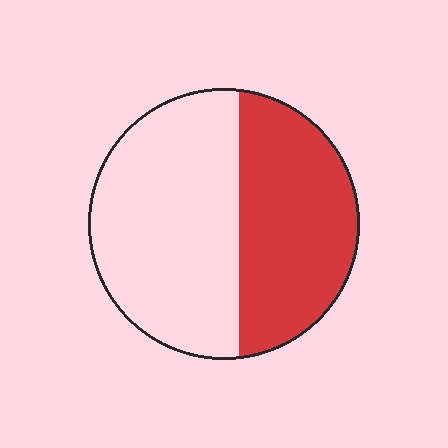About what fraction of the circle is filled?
About two fifths (2/5).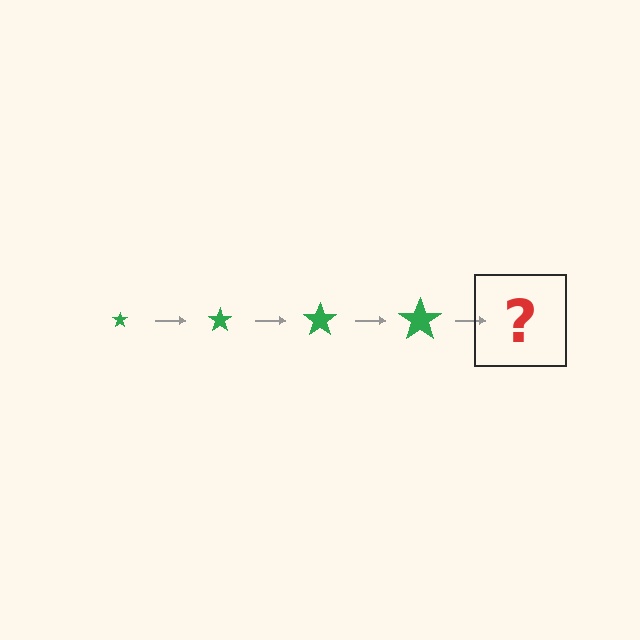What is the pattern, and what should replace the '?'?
The pattern is that the star gets progressively larger each step. The '?' should be a green star, larger than the previous one.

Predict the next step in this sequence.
The next step is a green star, larger than the previous one.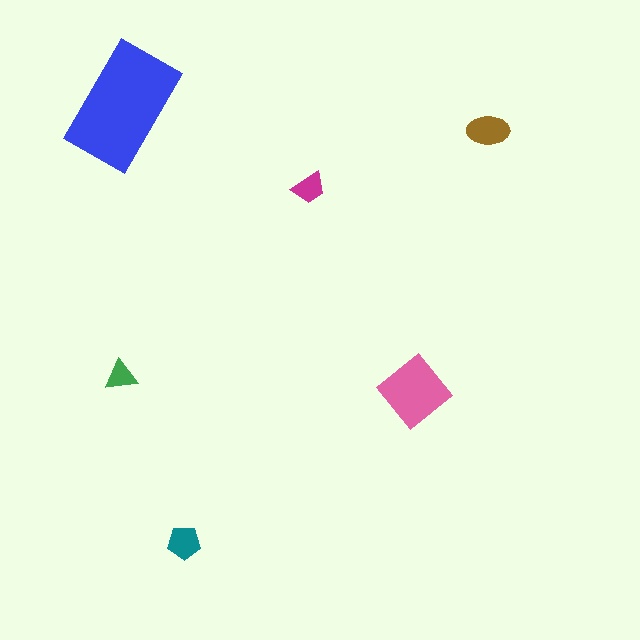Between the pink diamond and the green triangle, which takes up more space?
The pink diamond.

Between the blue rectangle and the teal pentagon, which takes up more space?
The blue rectangle.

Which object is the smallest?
The green triangle.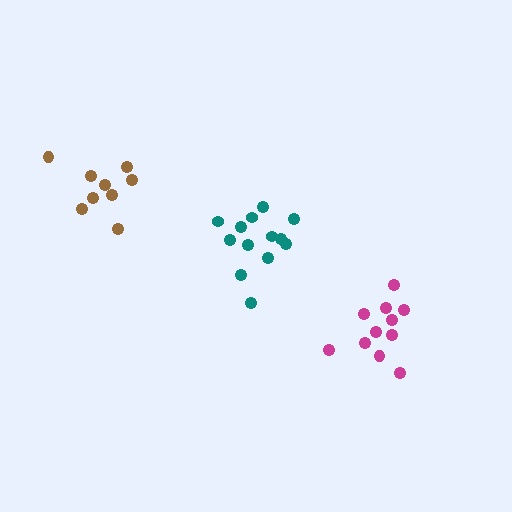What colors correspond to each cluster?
The clusters are colored: teal, brown, magenta.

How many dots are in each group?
Group 1: 13 dots, Group 2: 9 dots, Group 3: 11 dots (33 total).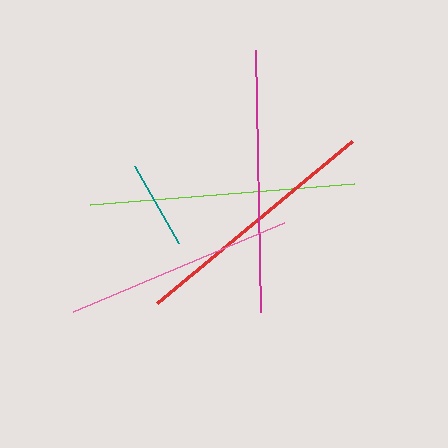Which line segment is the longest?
The lime line is the longest at approximately 265 pixels.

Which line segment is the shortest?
The teal line is the shortest at approximately 89 pixels.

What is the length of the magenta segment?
The magenta segment is approximately 263 pixels long.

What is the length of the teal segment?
The teal segment is approximately 89 pixels long.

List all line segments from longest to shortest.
From longest to shortest: lime, magenta, red, pink, teal.